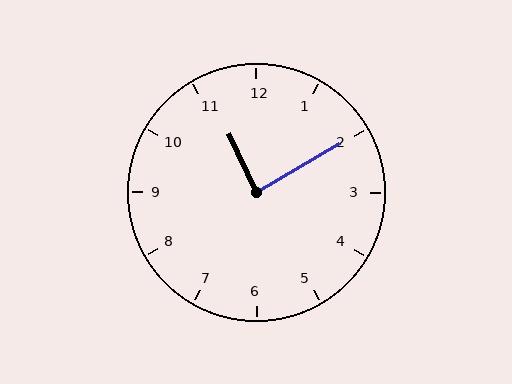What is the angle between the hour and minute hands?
Approximately 85 degrees.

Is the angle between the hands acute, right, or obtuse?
It is right.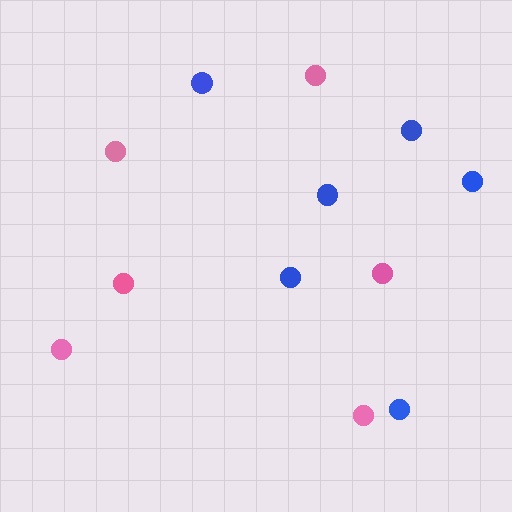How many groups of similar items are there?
There are 2 groups: one group of pink circles (6) and one group of blue circles (6).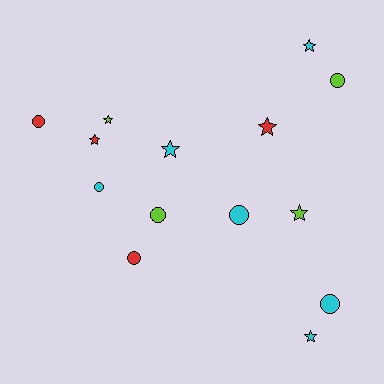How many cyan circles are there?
There are 3 cyan circles.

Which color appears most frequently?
Cyan, with 6 objects.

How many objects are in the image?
There are 14 objects.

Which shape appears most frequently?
Circle, with 7 objects.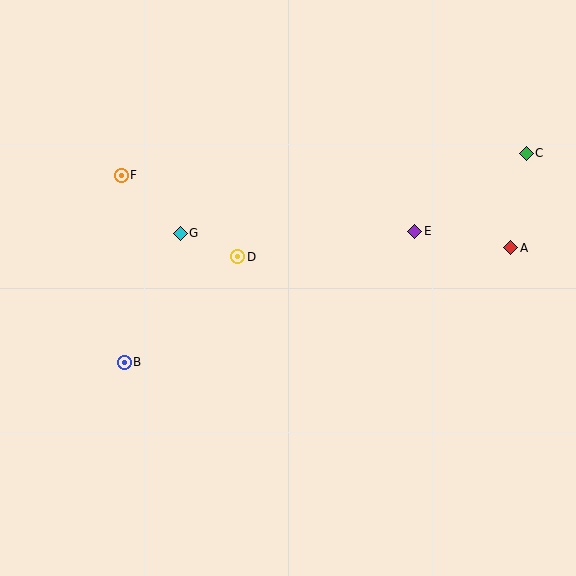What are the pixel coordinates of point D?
Point D is at (238, 257).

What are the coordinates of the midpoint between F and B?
The midpoint between F and B is at (123, 269).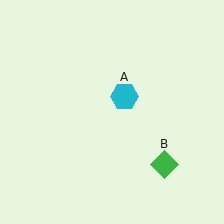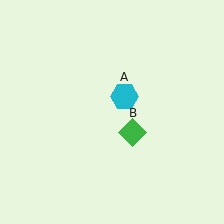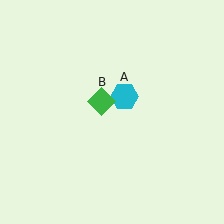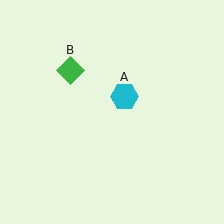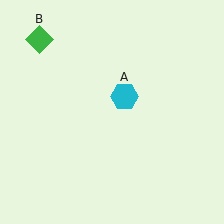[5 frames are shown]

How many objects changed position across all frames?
1 object changed position: green diamond (object B).